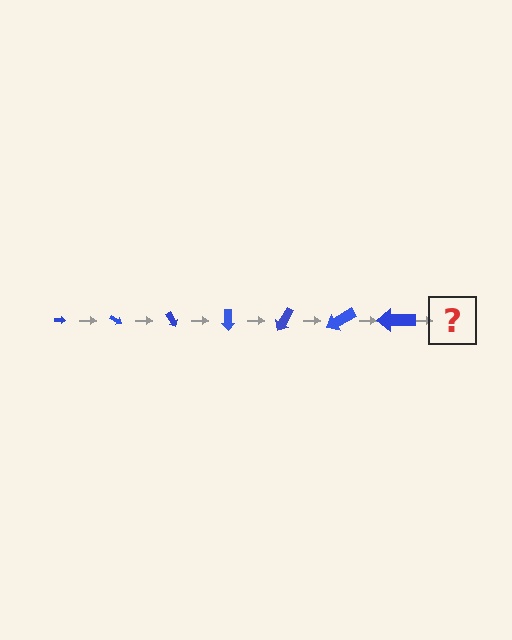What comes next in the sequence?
The next element should be an arrow, larger than the previous one and rotated 210 degrees from the start.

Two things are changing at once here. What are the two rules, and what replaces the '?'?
The two rules are that the arrow grows larger each step and it rotates 30 degrees each step. The '?' should be an arrow, larger than the previous one and rotated 210 degrees from the start.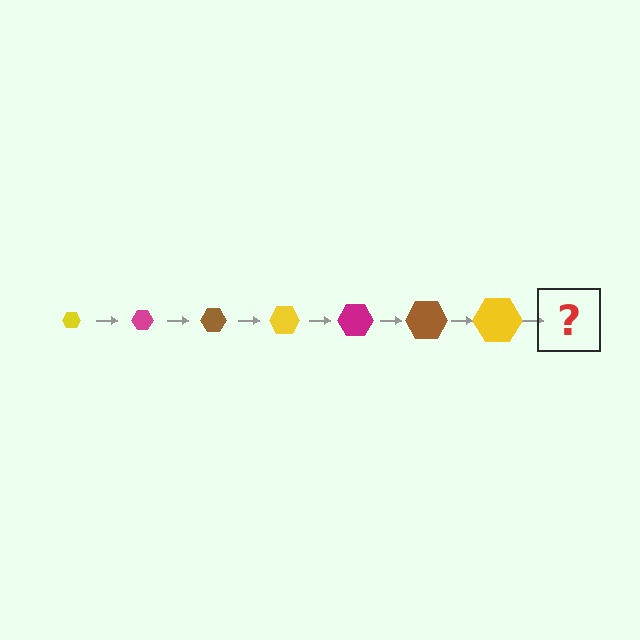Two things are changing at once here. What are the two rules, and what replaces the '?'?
The two rules are that the hexagon grows larger each step and the color cycles through yellow, magenta, and brown. The '?' should be a magenta hexagon, larger than the previous one.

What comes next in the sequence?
The next element should be a magenta hexagon, larger than the previous one.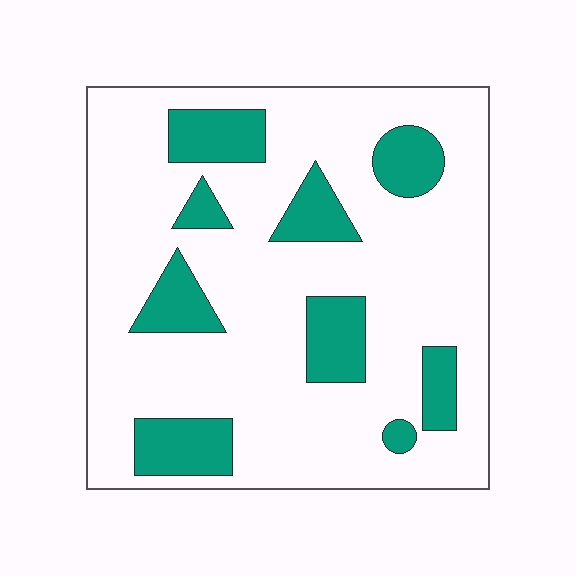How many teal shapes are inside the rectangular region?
9.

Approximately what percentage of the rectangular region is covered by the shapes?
Approximately 20%.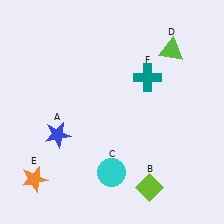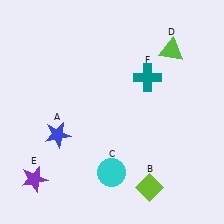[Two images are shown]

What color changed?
The star (E) changed from orange in Image 1 to purple in Image 2.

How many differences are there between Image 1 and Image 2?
There is 1 difference between the two images.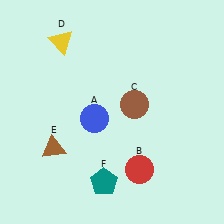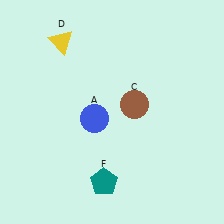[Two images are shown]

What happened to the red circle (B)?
The red circle (B) was removed in Image 2. It was in the bottom-right area of Image 1.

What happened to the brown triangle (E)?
The brown triangle (E) was removed in Image 2. It was in the bottom-left area of Image 1.